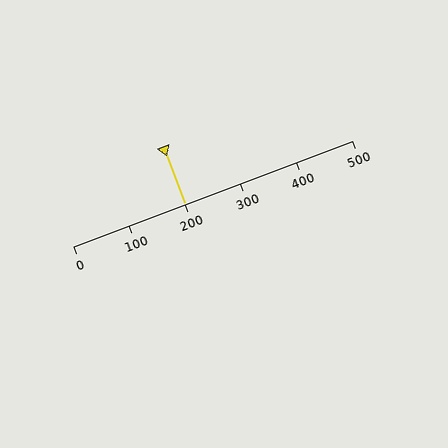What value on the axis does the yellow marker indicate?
The marker indicates approximately 200.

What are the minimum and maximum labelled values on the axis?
The axis runs from 0 to 500.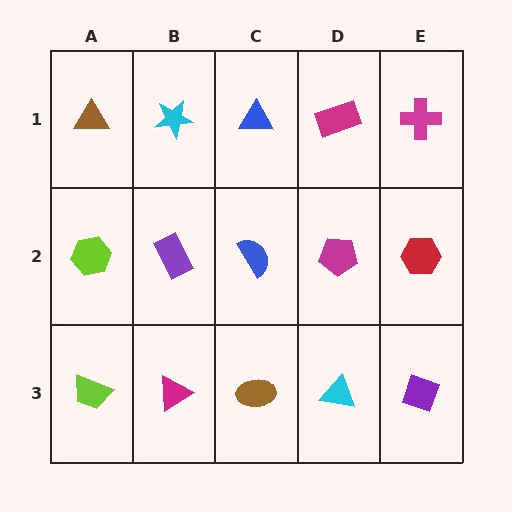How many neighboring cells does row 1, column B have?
3.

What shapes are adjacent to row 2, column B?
A cyan star (row 1, column B), a magenta triangle (row 3, column B), a lime hexagon (row 2, column A), a blue semicircle (row 2, column C).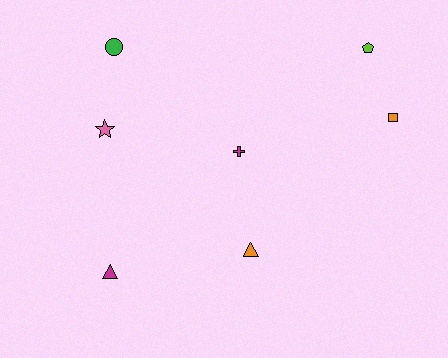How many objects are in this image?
There are 7 objects.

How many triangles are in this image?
There are 2 triangles.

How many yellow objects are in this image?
There are no yellow objects.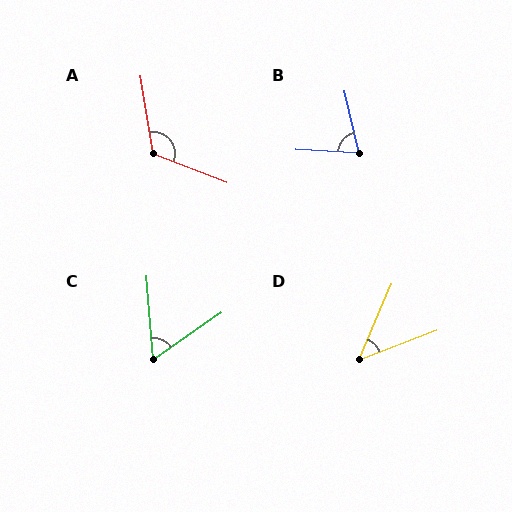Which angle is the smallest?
D, at approximately 46 degrees.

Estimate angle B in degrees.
Approximately 74 degrees.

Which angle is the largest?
A, at approximately 121 degrees.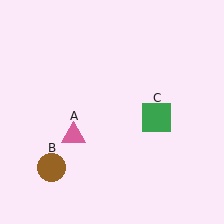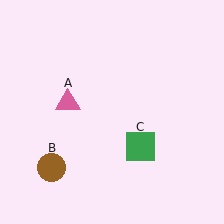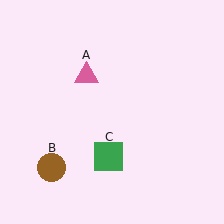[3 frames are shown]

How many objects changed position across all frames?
2 objects changed position: pink triangle (object A), green square (object C).